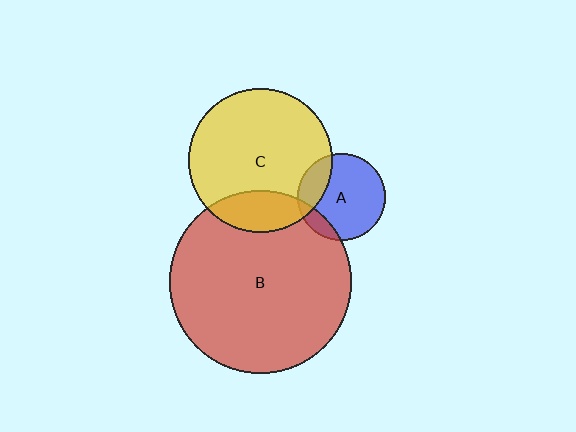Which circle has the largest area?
Circle B (red).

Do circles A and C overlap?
Yes.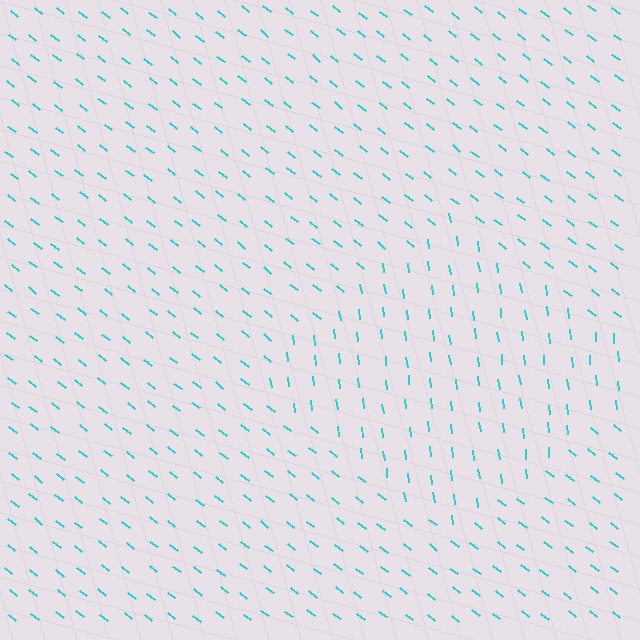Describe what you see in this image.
The image is filled with small cyan line segments. A diamond region in the image has lines oriented differently from the surrounding lines, creating a visible texture boundary.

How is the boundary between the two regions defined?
The boundary is defined purely by a change in line orientation (approximately 45 degrees difference). All lines are the same color and thickness.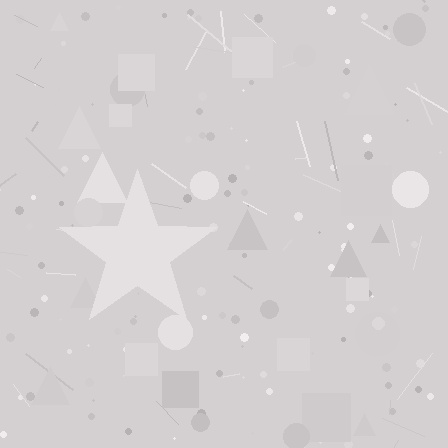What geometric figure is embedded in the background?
A star is embedded in the background.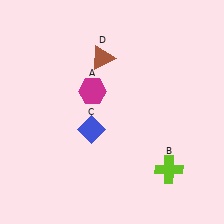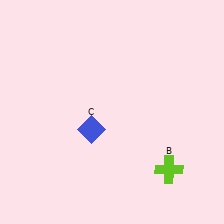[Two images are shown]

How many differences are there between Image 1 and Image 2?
There are 2 differences between the two images.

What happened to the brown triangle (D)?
The brown triangle (D) was removed in Image 2. It was in the top-left area of Image 1.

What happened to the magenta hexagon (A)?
The magenta hexagon (A) was removed in Image 2. It was in the top-left area of Image 1.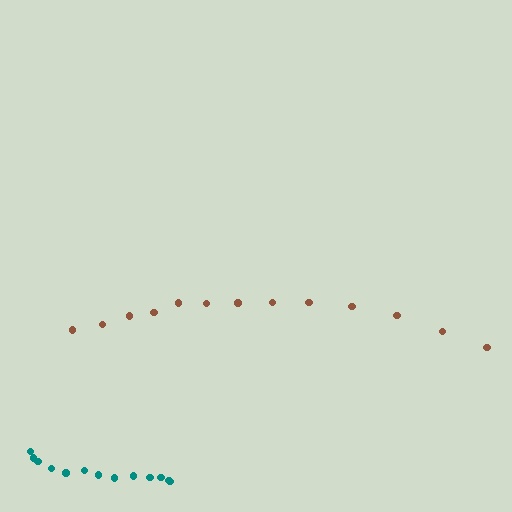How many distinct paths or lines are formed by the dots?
There are 2 distinct paths.